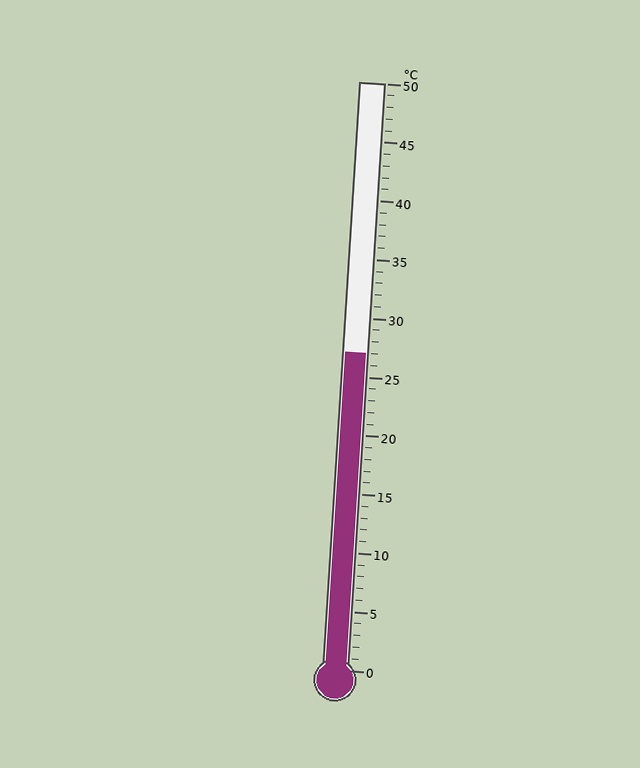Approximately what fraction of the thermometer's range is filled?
The thermometer is filled to approximately 55% of its range.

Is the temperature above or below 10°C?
The temperature is above 10°C.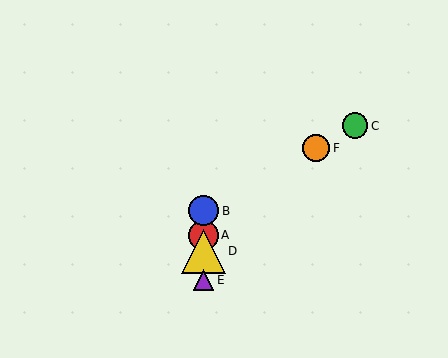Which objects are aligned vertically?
Objects A, B, D, E are aligned vertically.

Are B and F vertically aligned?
No, B is at x≈204 and F is at x≈316.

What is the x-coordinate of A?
Object A is at x≈204.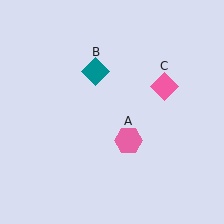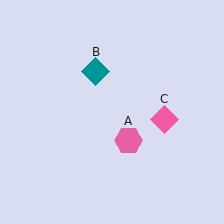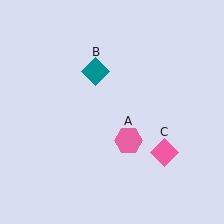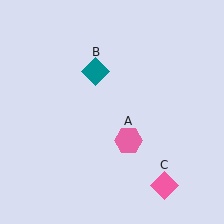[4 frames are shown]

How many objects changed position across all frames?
1 object changed position: pink diamond (object C).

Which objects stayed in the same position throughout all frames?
Pink hexagon (object A) and teal diamond (object B) remained stationary.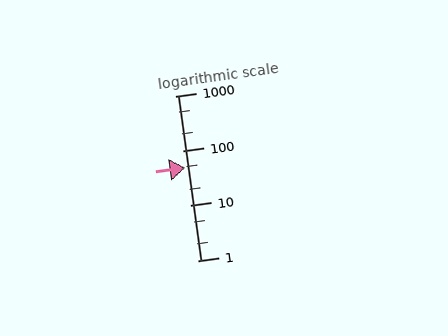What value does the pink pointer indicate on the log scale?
The pointer indicates approximately 49.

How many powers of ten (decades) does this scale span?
The scale spans 3 decades, from 1 to 1000.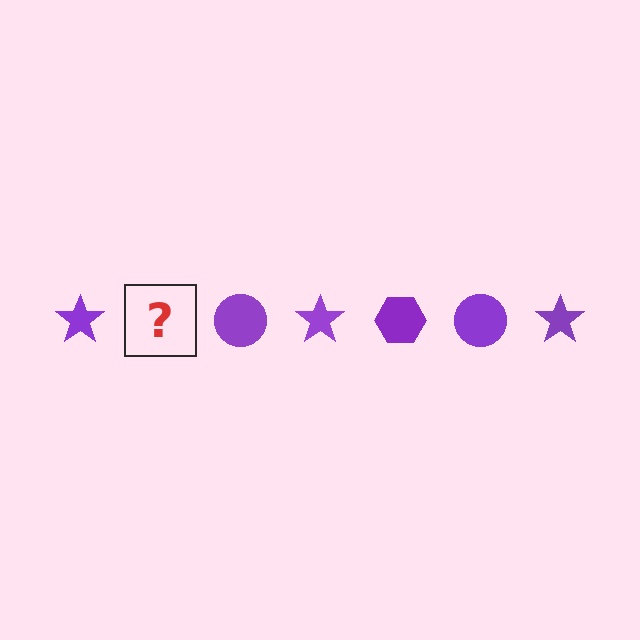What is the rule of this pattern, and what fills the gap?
The rule is that the pattern cycles through star, hexagon, circle shapes in purple. The gap should be filled with a purple hexagon.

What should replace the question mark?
The question mark should be replaced with a purple hexagon.